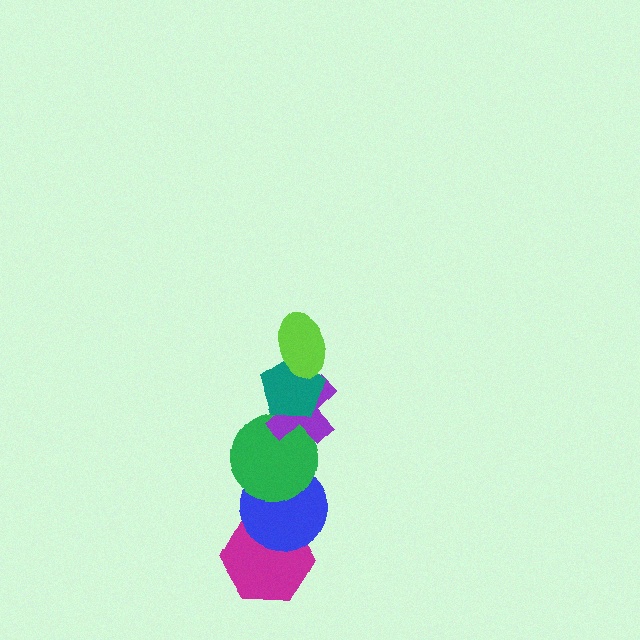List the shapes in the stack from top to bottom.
From top to bottom: the lime ellipse, the teal pentagon, the purple cross, the green circle, the blue circle, the magenta hexagon.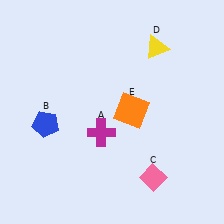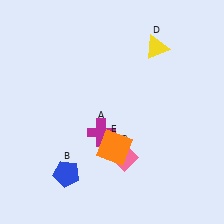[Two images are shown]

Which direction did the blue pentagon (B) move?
The blue pentagon (B) moved down.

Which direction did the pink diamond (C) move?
The pink diamond (C) moved left.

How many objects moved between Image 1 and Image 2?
3 objects moved between the two images.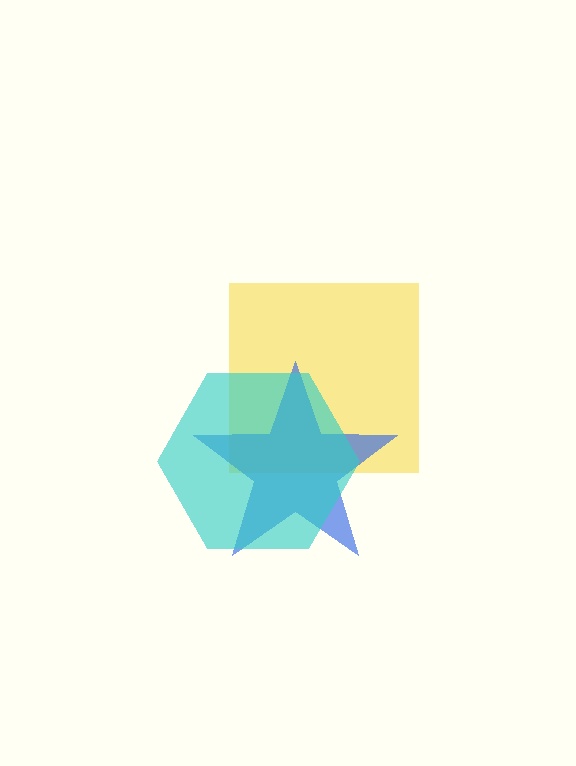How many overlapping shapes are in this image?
There are 3 overlapping shapes in the image.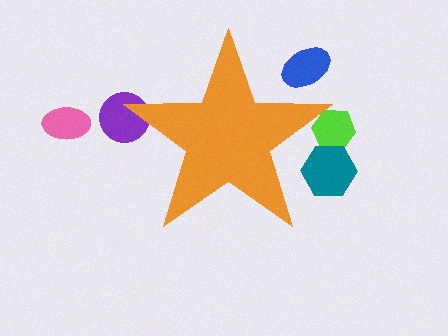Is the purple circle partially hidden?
Yes, the purple circle is partially hidden behind the orange star.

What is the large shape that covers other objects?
An orange star.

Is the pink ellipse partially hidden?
No, the pink ellipse is fully visible.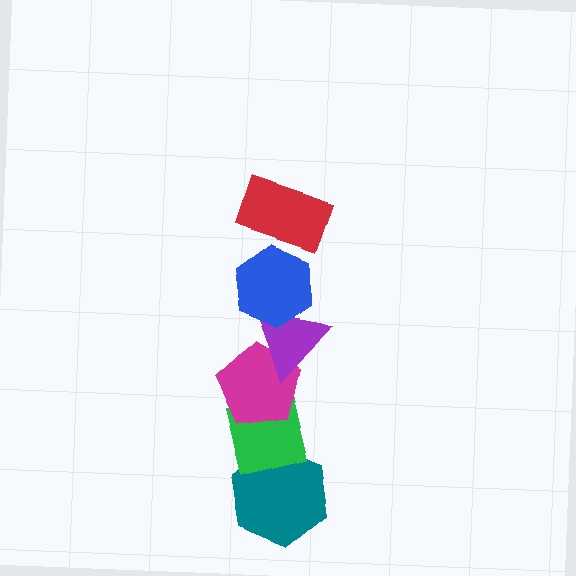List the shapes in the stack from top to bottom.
From top to bottom: the red rectangle, the blue hexagon, the purple triangle, the magenta pentagon, the green square, the teal hexagon.